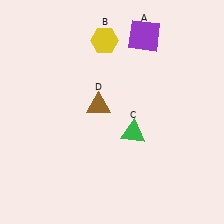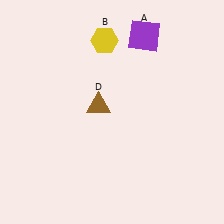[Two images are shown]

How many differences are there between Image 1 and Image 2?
There is 1 difference between the two images.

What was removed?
The green triangle (C) was removed in Image 2.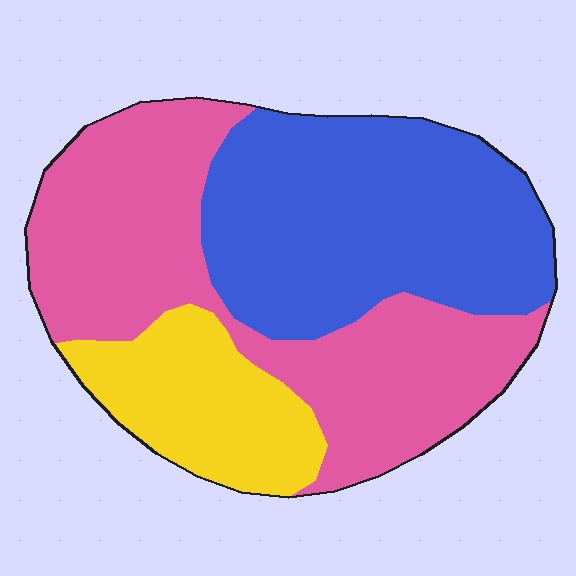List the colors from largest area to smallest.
From largest to smallest: pink, blue, yellow.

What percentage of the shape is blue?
Blue covers 39% of the shape.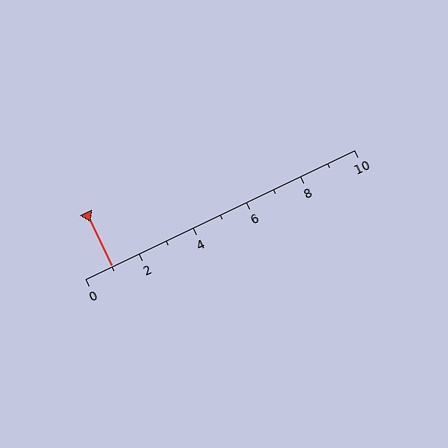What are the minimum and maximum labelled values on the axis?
The axis runs from 0 to 10.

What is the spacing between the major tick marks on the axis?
The major ticks are spaced 2 apart.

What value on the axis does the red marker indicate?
The marker indicates approximately 1.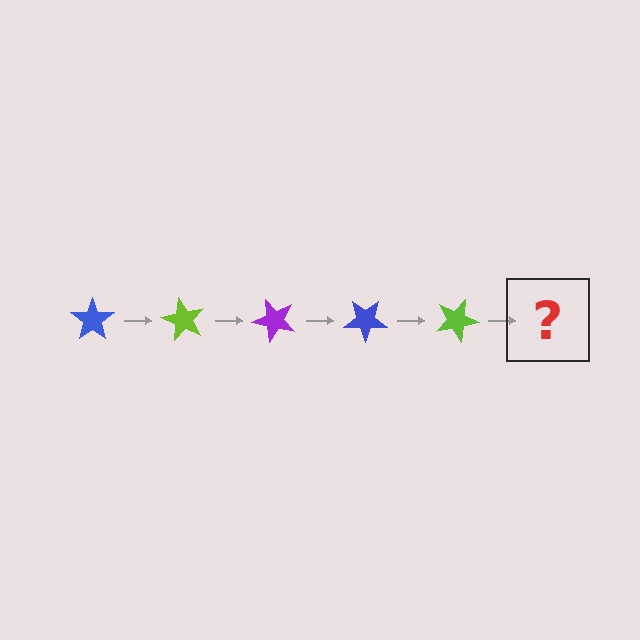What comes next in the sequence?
The next element should be a purple star, rotated 300 degrees from the start.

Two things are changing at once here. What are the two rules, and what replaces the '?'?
The two rules are that it rotates 60 degrees each step and the color cycles through blue, lime, and purple. The '?' should be a purple star, rotated 300 degrees from the start.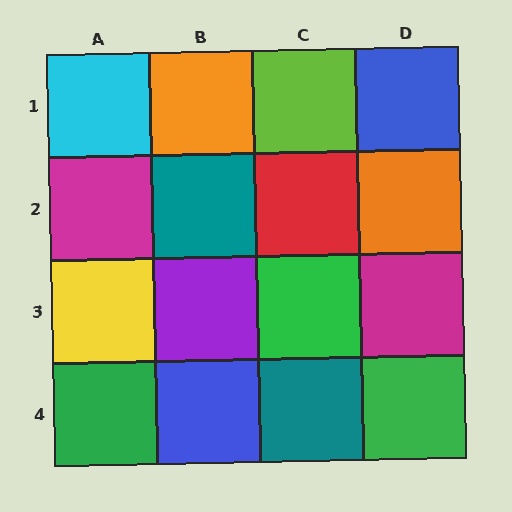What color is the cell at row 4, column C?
Teal.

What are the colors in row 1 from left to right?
Cyan, orange, lime, blue.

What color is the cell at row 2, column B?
Teal.